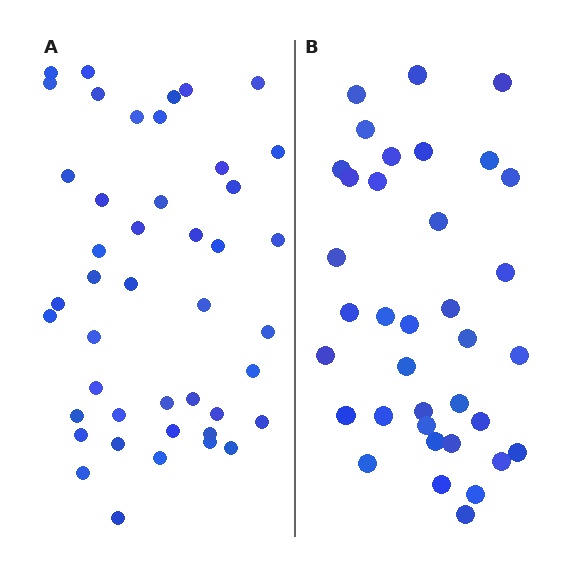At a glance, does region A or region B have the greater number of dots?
Region A (the left region) has more dots.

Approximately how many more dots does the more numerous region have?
Region A has roughly 8 or so more dots than region B.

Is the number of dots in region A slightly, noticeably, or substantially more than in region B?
Region A has only slightly more — the two regions are fairly close. The ratio is roughly 1.2 to 1.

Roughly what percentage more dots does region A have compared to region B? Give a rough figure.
About 20% more.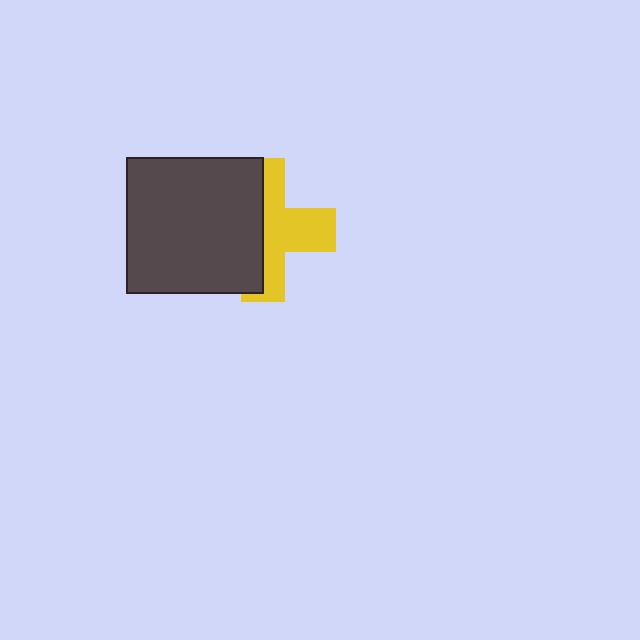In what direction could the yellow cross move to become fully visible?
The yellow cross could move right. That would shift it out from behind the dark gray square entirely.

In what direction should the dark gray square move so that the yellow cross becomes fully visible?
The dark gray square should move left. That is the shortest direction to clear the overlap and leave the yellow cross fully visible.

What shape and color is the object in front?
The object in front is a dark gray square.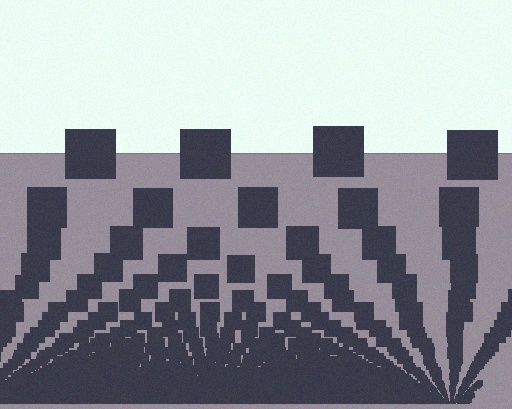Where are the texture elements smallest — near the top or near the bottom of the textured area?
Near the bottom.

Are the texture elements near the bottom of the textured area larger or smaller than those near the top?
Smaller. The gradient is inverted — elements near the bottom are smaller and denser.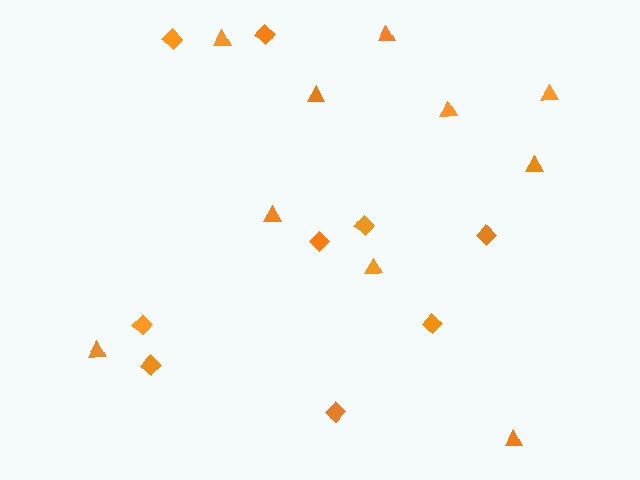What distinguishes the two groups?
There are 2 groups: one group of diamonds (9) and one group of triangles (10).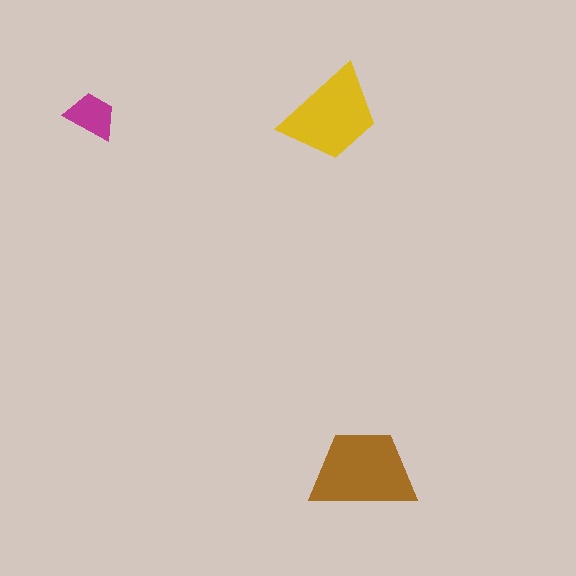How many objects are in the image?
There are 3 objects in the image.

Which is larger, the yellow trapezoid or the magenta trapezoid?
The yellow one.